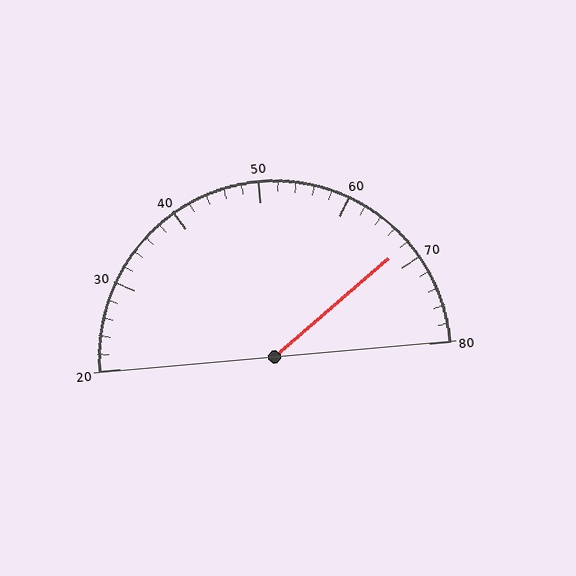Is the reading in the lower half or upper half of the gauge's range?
The reading is in the upper half of the range (20 to 80).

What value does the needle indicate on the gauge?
The needle indicates approximately 68.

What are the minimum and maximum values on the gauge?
The gauge ranges from 20 to 80.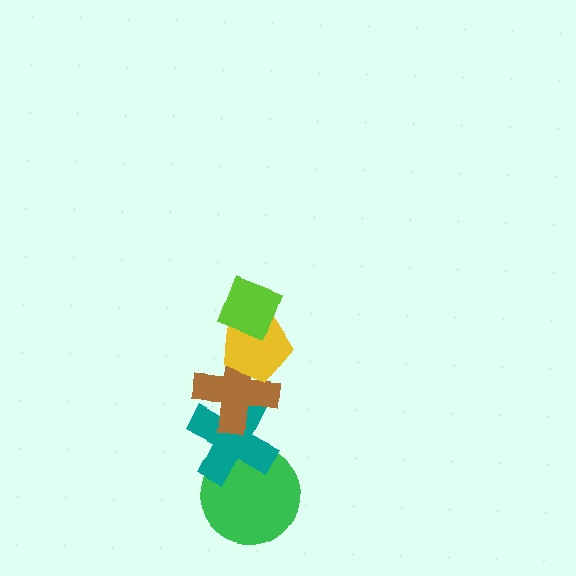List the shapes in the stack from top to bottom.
From top to bottom: the lime diamond, the yellow pentagon, the brown cross, the teal cross, the green circle.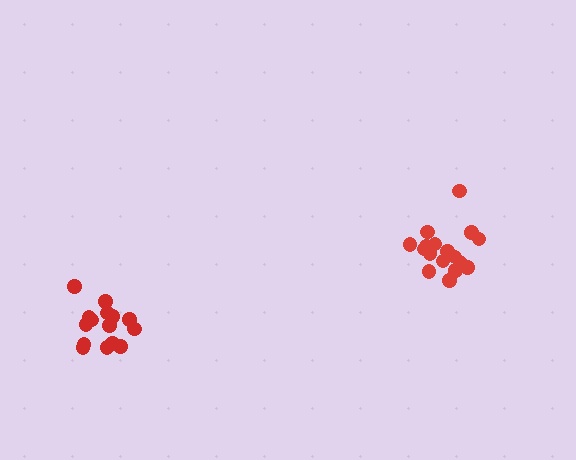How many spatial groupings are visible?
There are 2 spatial groupings.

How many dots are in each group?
Group 1: 20 dots, Group 2: 15 dots (35 total).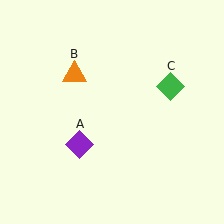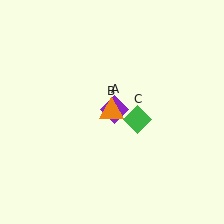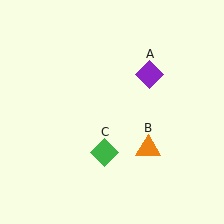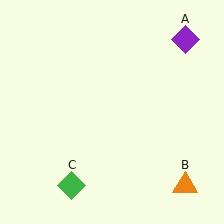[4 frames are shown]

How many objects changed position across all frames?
3 objects changed position: purple diamond (object A), orange triangle (object B), green diamond (object C).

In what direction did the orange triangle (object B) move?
The orange triangle (object B) moved down and to the right.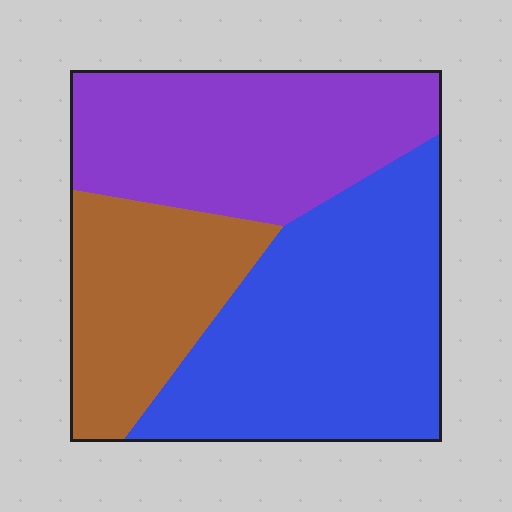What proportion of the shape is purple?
Purple takes up between a third and a half of the shape.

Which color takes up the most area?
Blue, at roughly 45%.